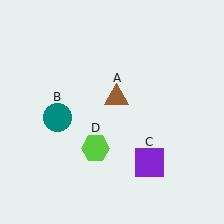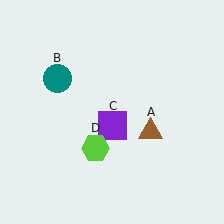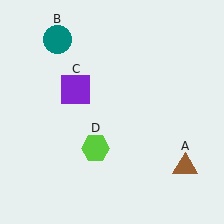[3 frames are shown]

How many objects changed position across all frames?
3 objects changed position: brown triangle (object A), teal circle (object B), purple square (object C).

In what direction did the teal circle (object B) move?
The teal circle (object B) moved up.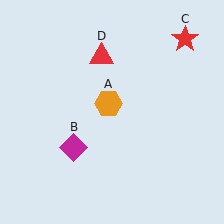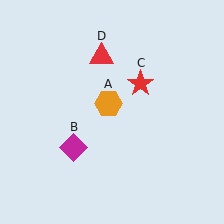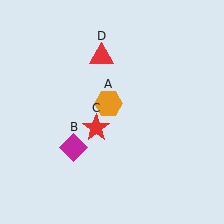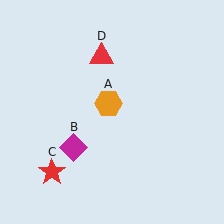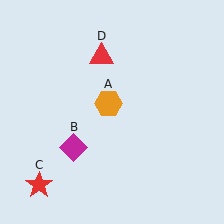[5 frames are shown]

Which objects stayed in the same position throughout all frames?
Orange hexagon (object A) and magenta diamond (object B) and red triangle (object D) remained stationary.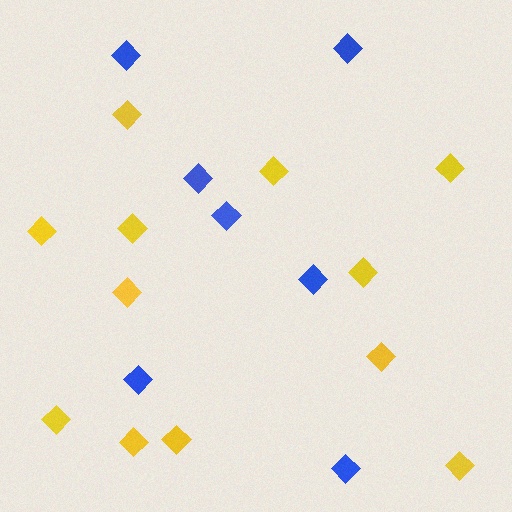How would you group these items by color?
There are 2 groups: one group of yellow diamonds (12) and one group of blue diamonds (7).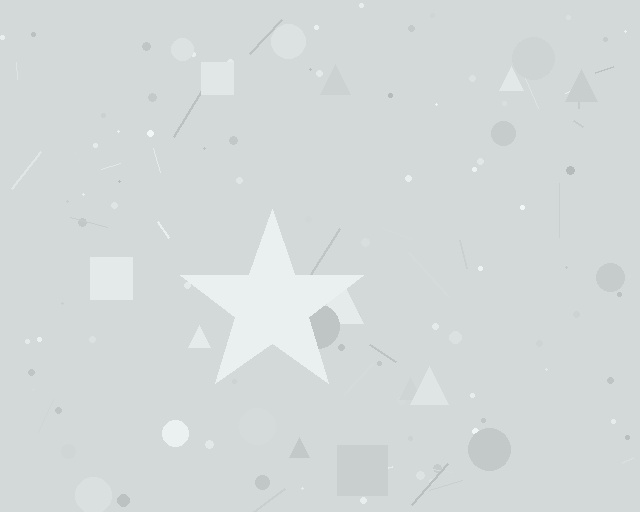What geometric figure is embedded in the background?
A star is embedded in the background.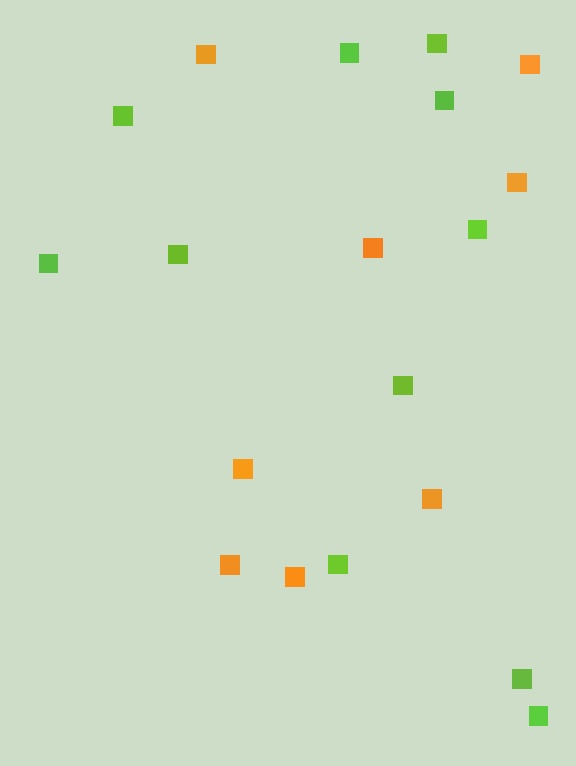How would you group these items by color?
There are 2 groups: one group of lime squares (11) and one group of orange squares (8).